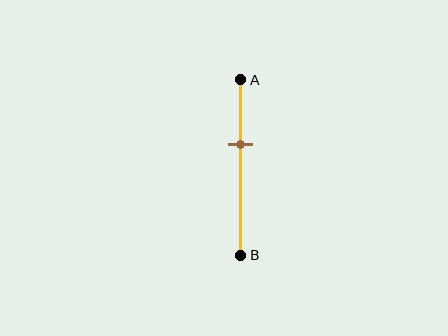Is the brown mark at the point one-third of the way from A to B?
No, the mark is at about 35% from A, not at the 33% one-third point.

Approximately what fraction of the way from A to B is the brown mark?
The brown mark is approximately 35% of the way from A to B.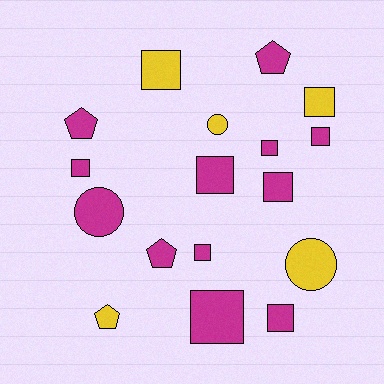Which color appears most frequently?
Magenta, with 12 objects.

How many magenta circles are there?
There is 1 magenta circle.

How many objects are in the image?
There are 17 objects.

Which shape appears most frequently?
Square, with 10 objects.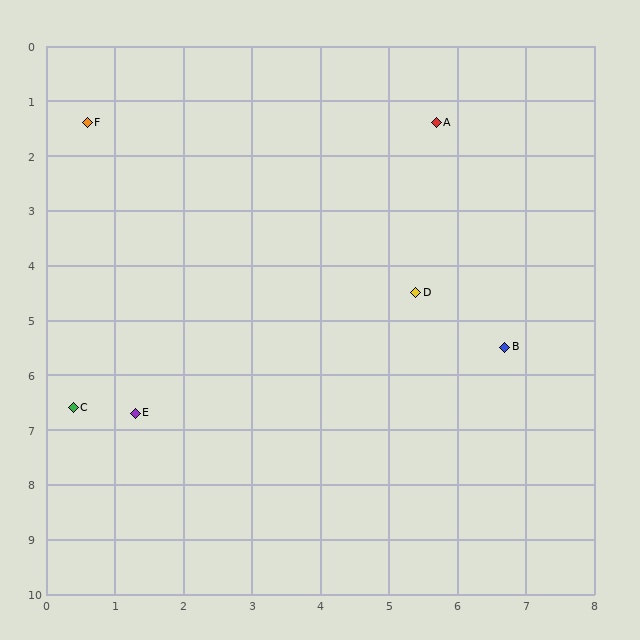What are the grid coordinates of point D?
Point D is at approximately (5.4, 4.5).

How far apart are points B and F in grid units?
Points B and F are about 7.3 grid units apart.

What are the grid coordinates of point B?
Point B is at approximately (6.7, 5.5).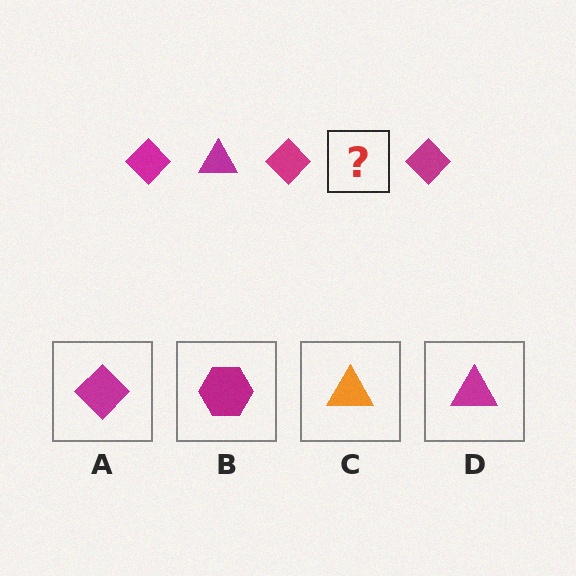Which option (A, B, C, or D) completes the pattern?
D.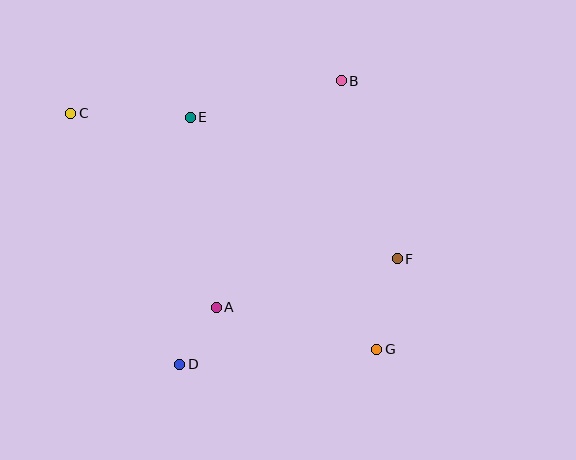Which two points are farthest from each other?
Points C and G are farthest from each other.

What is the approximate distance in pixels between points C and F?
The distance between C and F is approximately 358 pixels.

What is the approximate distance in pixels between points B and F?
The distance between B and F is approximately 187 pixels.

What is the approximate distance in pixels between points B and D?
The distance between B and D is approximately 326 pixels.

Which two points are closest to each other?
Points A and D are closest to each other.